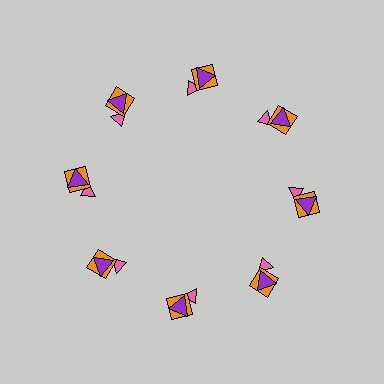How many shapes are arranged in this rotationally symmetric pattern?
There are 24 shapes, arranged in 8 groups of 3.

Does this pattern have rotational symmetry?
Yes, this pattern has 8-fold rotational symmetry. It looks the same after rotating 45 degrees around the center.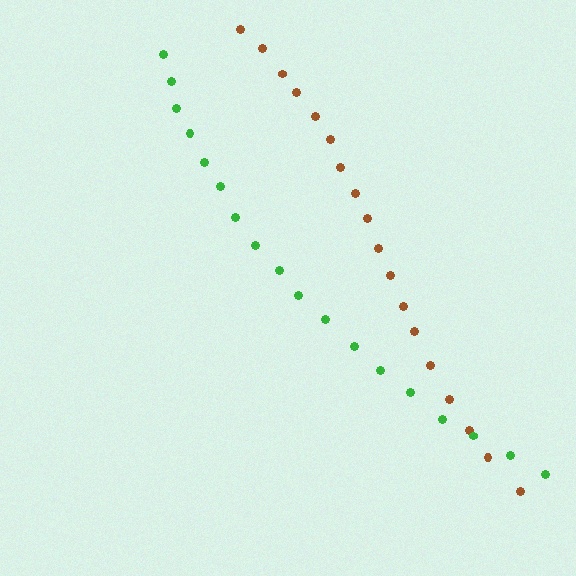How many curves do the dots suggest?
There are 2 distinct paths.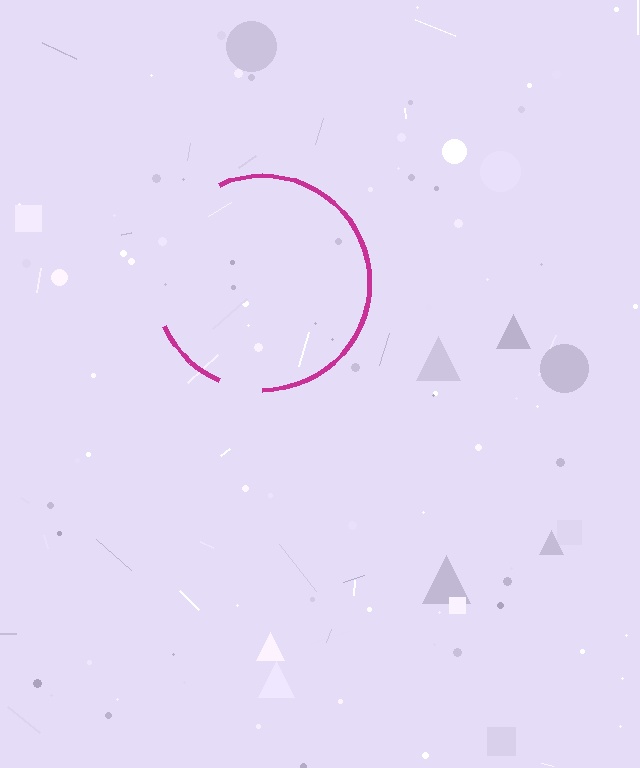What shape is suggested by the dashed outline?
The dashed outline suggests a circle.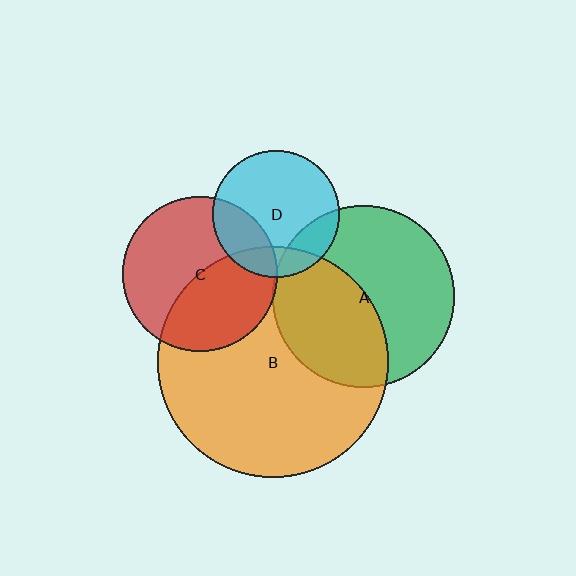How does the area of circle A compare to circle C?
Approximately 1.4 times.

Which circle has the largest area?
Circle B (orange).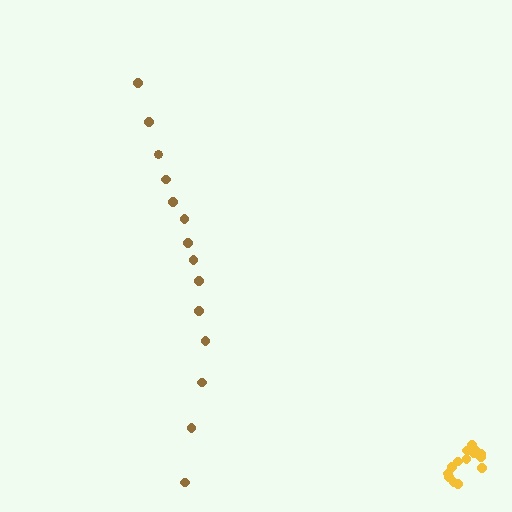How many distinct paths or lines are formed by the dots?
There are 2 distinct paths.